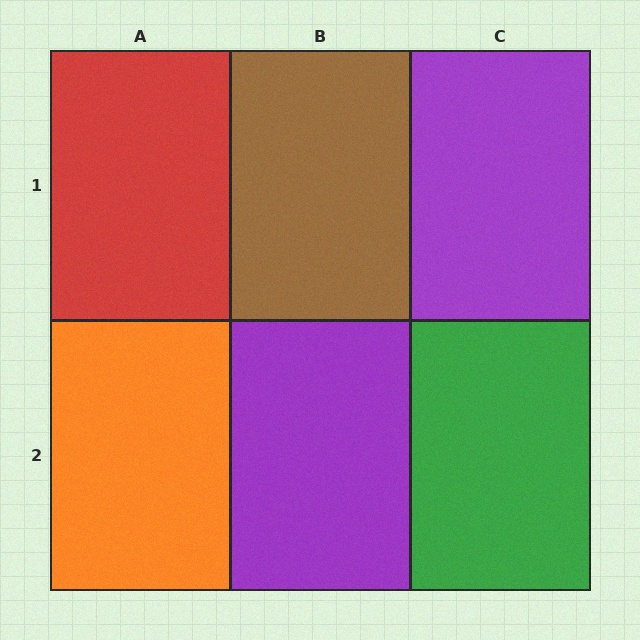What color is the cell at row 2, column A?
Orange.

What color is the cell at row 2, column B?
Purple.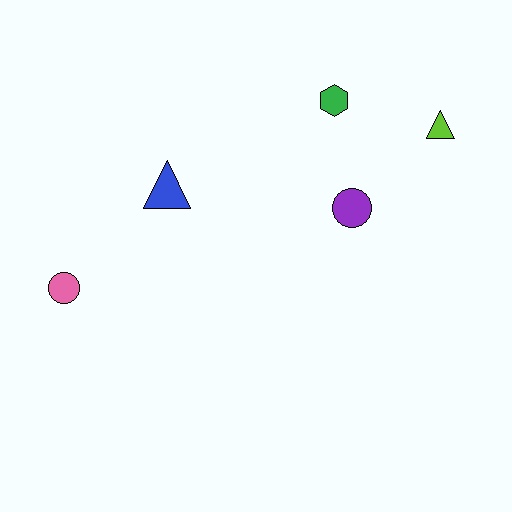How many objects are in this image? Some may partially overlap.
There are 5 objects.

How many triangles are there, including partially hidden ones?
There are 2 triangles.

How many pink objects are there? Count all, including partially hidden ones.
There is 1 pink object.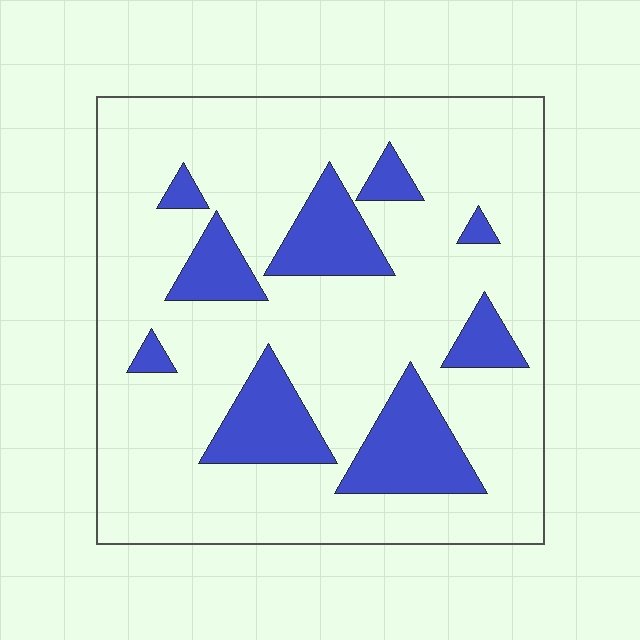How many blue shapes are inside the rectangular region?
9.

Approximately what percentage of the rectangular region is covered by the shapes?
Approximately 20%.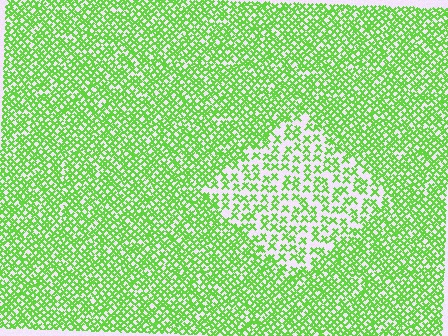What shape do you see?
I see a diamond.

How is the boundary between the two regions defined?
The boundary is defined by a change in element density (approximately 2.1x ratio). All elements are the same color, size, and shape.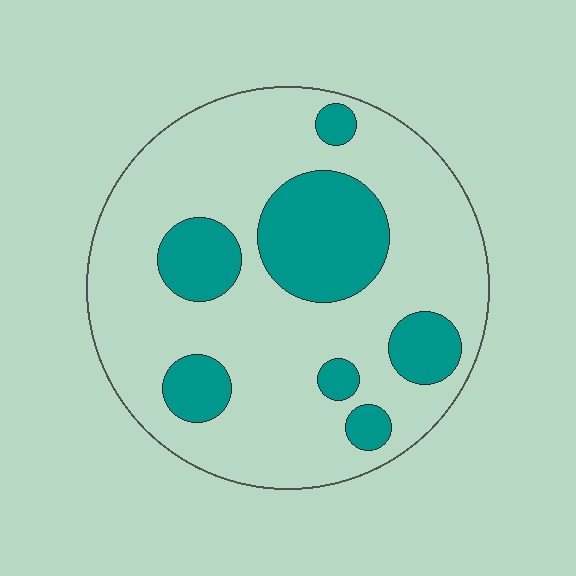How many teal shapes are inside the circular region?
7.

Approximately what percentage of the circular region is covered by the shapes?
Approximately 25%.